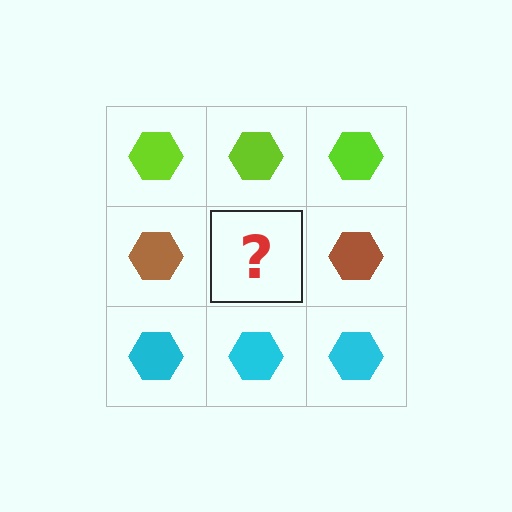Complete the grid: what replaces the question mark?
The question mark should be replaced with a brown hexagon.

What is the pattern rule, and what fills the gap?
The rule is that each row has a consistent color. The gap should be filled with a brown hexagon.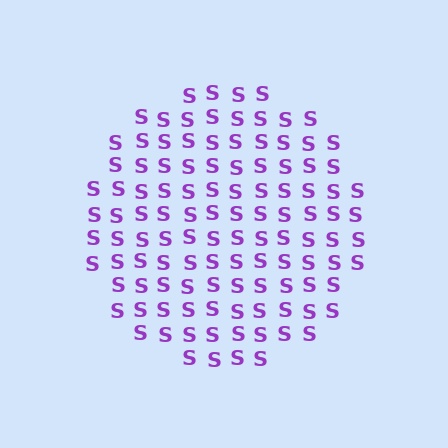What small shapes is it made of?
It is made of small letter S's.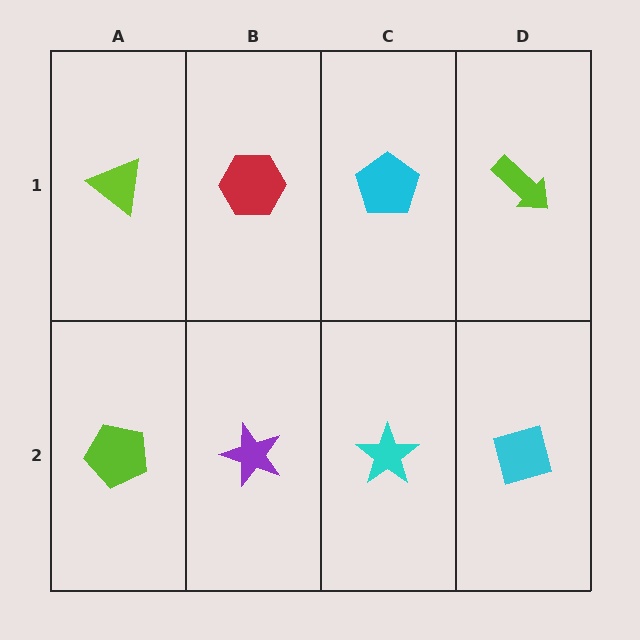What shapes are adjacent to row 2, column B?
A red hexagon (row 1, column B), a lime pentagon (row 2, column A), a cyan star (row 2, column C).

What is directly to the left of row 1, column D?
A cyan pentagon.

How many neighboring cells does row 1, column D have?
2.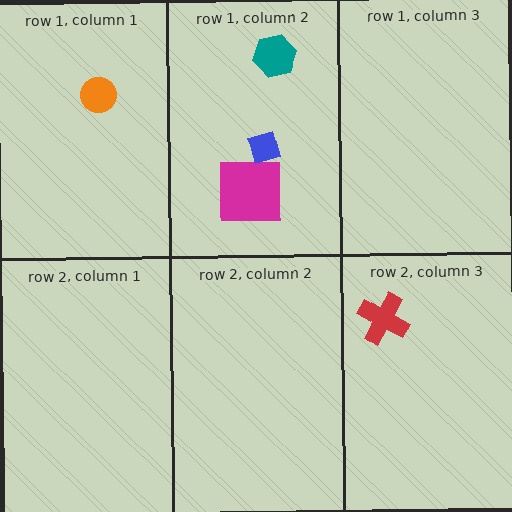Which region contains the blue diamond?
The row 1, column 2 region.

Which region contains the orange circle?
The row 1, column 1 region.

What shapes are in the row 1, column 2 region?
The magenta square, the blue diamond, the teal hexagon.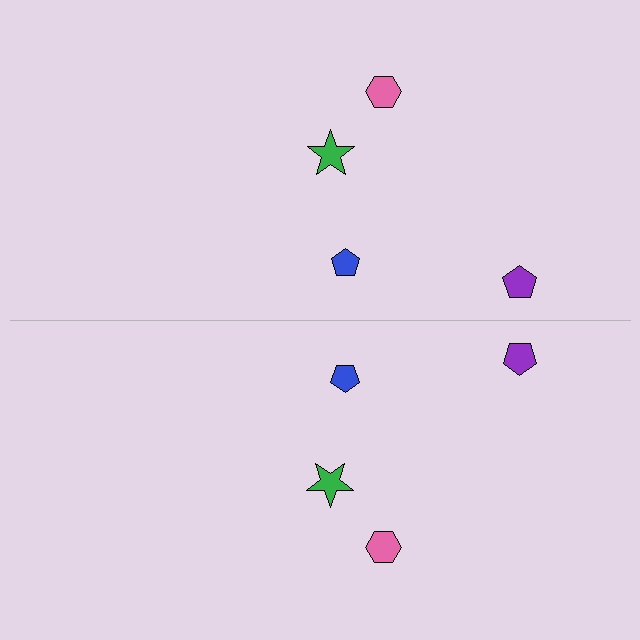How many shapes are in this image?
There are 8 shapes in this image.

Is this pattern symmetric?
Yes, this pattern has bilateral (reflection) symmetry.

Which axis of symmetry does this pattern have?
The pattern has a horizontal axis of symmetry running through the center of the image.